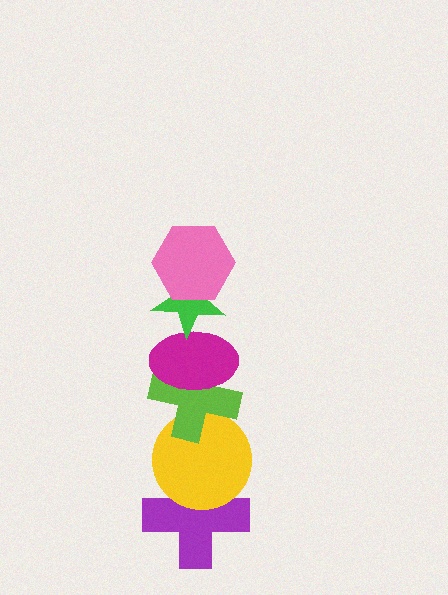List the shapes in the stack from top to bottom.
From top to bottom: the pink hexagon, the green star, the magenta ellipse, the lime cross, the yellow circle, the purple cross.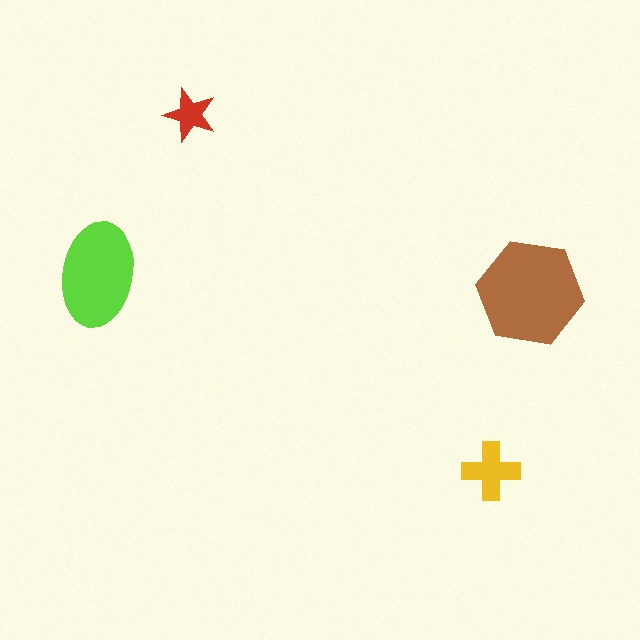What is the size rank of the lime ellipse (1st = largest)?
2nd.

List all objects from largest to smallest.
The brown hexagon, the lime ellipse, the yellow cross, the red star.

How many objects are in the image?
There are 4 objects in the image.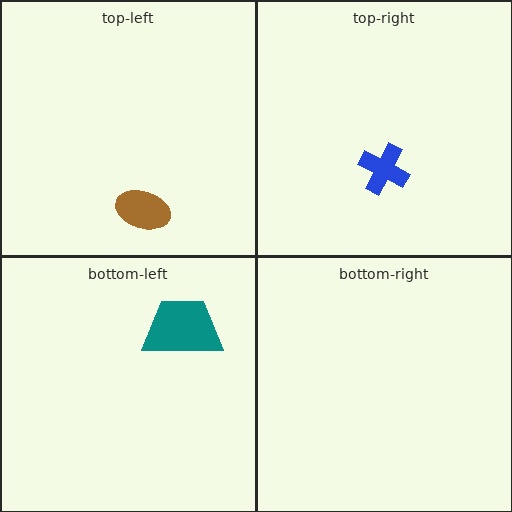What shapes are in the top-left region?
The brown ellipse.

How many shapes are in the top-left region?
1.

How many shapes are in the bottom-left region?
1.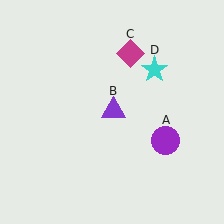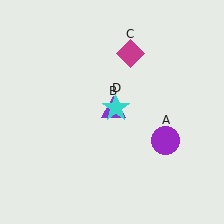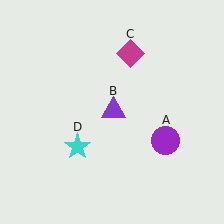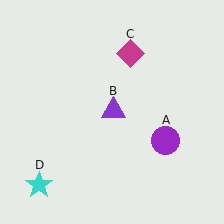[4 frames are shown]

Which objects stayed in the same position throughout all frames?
Purple circle (object A) and purple triangle (object B) and magenta diamond (object C) remained stationary.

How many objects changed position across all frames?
1 object changed position: cyan star (object D).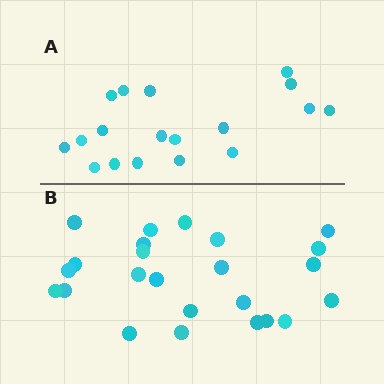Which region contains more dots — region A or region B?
Region B (the bottom region) has more dots.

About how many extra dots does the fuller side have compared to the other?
Region B has about 6 more dots than region A.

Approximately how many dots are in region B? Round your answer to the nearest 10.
About 20 dots. (The exact count is 24, which rounds to 20.)